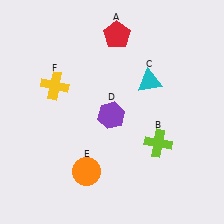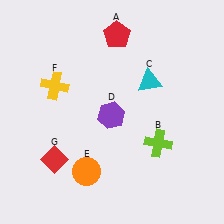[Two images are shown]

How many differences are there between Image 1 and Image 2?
There is 1 difference between the two images.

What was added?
A red diamond (G) was added in Image 2.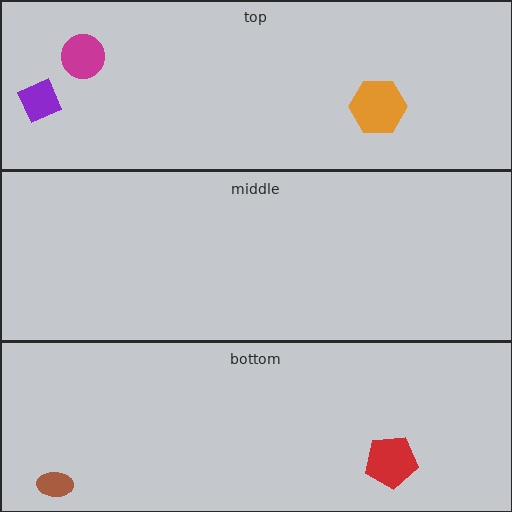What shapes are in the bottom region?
The brown ellipse, the red pentagon.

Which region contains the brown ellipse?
The bottom region.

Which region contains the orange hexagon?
The top region.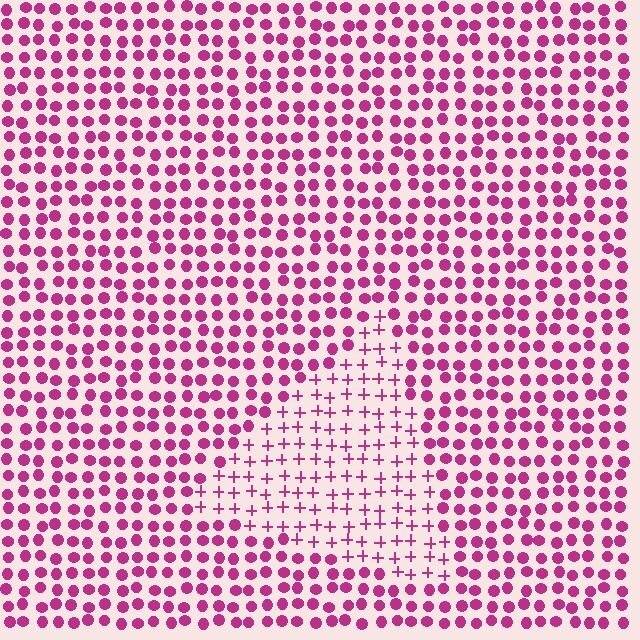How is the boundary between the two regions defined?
The boundary is defined by a change in element shape: plus signs inside vs. circles outside. All elements share the same color and spacing.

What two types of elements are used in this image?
The image uses plus signs inside the triangle region and circles outside it.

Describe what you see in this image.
The image is filled with small magenta elements arranged in a uniform grid. A triangle-shaped region contains plus signs, while the surrounding area contains circles. The boundary is defined purely by the change in element shape.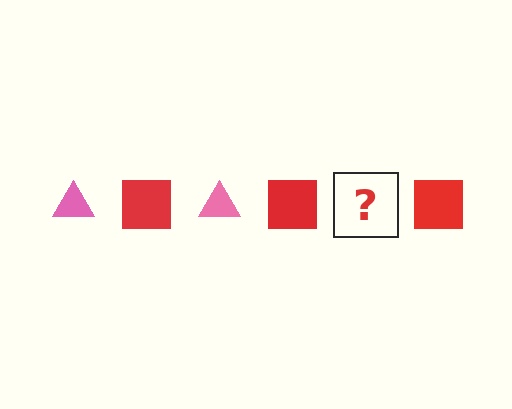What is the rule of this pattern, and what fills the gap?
The rule is that the pattern alternates between pink triangle and red square. The gap should be filled with a pink triangle.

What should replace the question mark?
The question mark should be replaced with a pink triangle.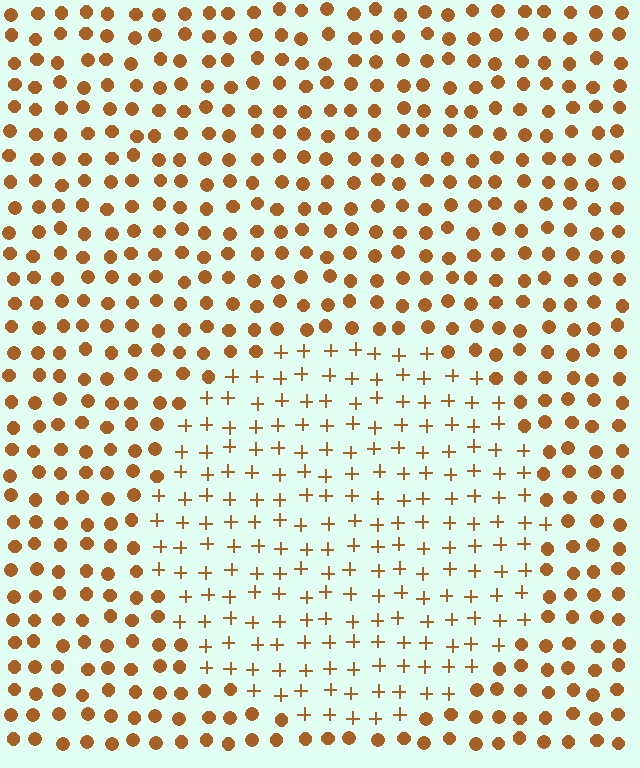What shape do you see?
I see a circle.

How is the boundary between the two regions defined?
The boundary is defined by a change in element shape: plus signs inside vs. circles outside. All elements share the same color and spacing.